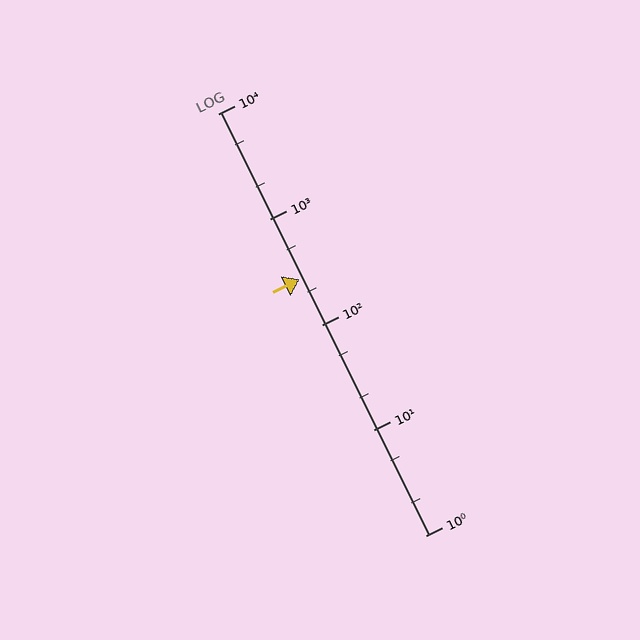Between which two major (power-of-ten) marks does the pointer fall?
The pointer is between 100 and 1000.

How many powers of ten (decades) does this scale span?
The scale spans 4 decades, from 1 to 10000.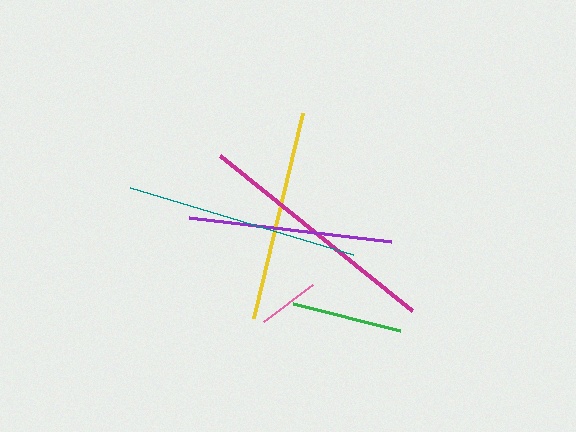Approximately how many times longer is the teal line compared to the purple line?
The teal line is approximately 1.1 times the length of the purple line.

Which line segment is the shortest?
The pink line is the shortest at approximately 61 pixels.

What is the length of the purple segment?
The purple segment is approximately 204 pixels long.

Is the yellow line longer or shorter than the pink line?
The yellow line is longer than the pink line.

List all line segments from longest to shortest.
From longest to shortest: magenta, teal, yellow, purple, green, pink.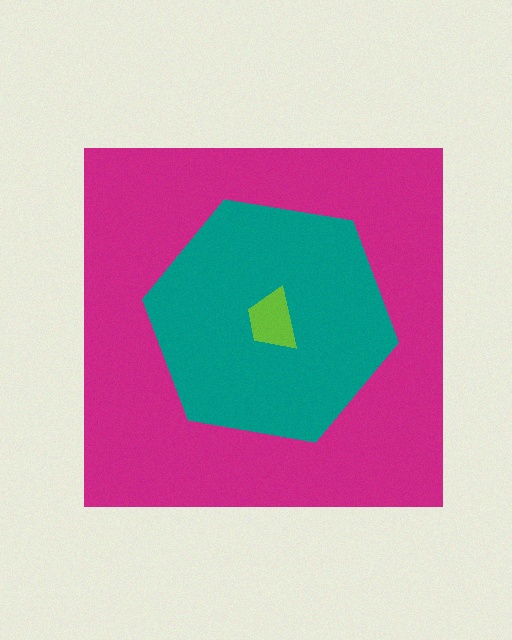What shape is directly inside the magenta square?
The teal hexagon.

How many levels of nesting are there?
3.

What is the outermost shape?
The magenta square.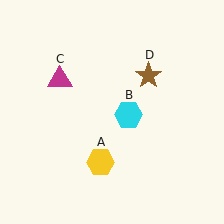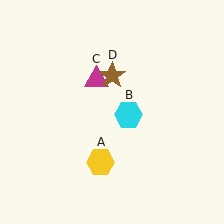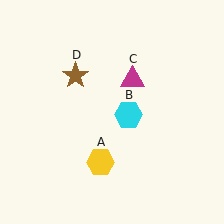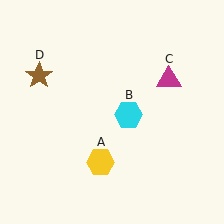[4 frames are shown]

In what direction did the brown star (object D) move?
The brown star (object D) moved left.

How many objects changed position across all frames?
2 objects changed position: magenta triangle (object C), brown star (object D).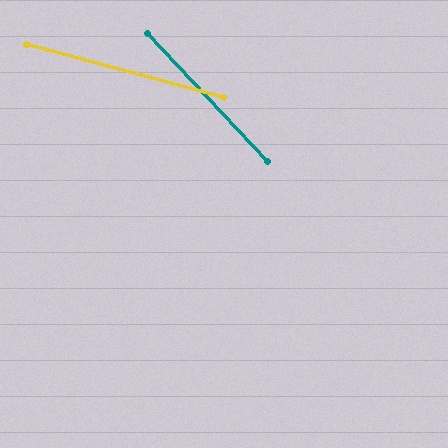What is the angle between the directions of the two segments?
Approximately 32 degrees.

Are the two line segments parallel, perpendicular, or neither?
Neither parallel nor perpendicular — they differ by about 32°.